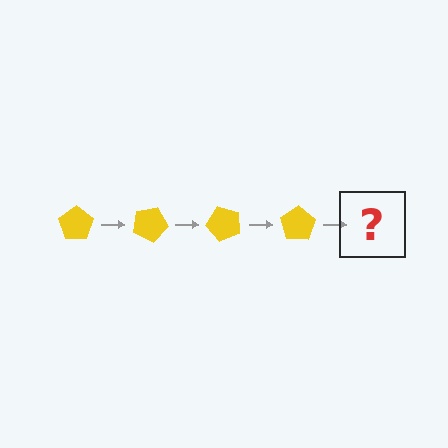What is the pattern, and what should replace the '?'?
The pattern is that the pentagon rotates 25 degrees each step. The '?' should be a yellow pentagon rotated 100 degrees.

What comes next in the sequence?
The next element should be a yellow pentagon rotated 100 degrees.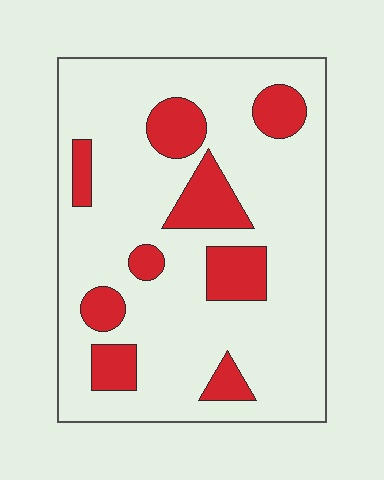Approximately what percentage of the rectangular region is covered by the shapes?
Approximately 20%.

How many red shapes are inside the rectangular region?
9.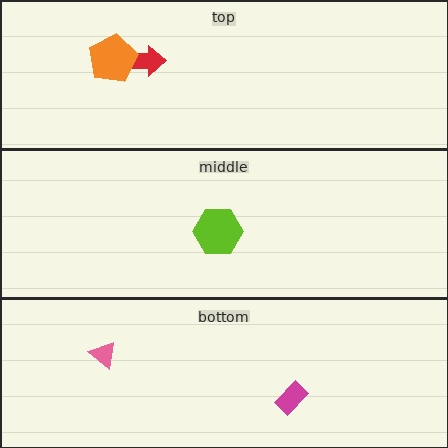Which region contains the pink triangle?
The bottom region.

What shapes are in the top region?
The red arrow, the orange pentagon.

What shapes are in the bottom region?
The magenta rectangle, the pink triangle.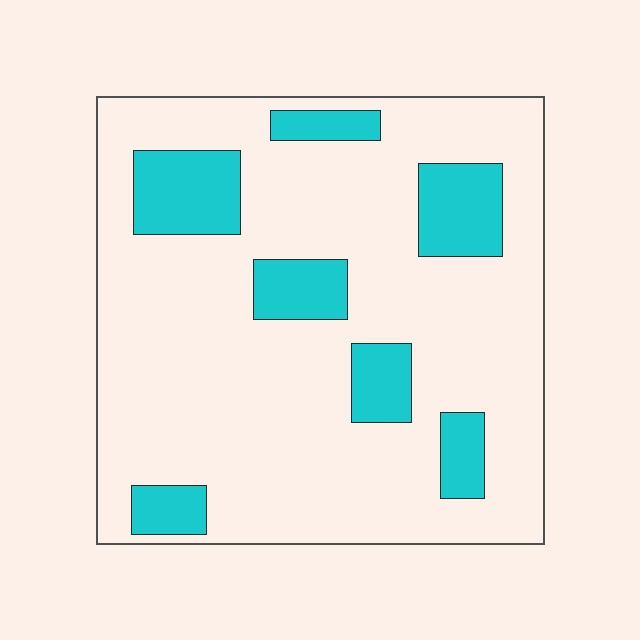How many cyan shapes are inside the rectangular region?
7.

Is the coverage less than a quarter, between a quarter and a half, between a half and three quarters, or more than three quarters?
Less than a quarter.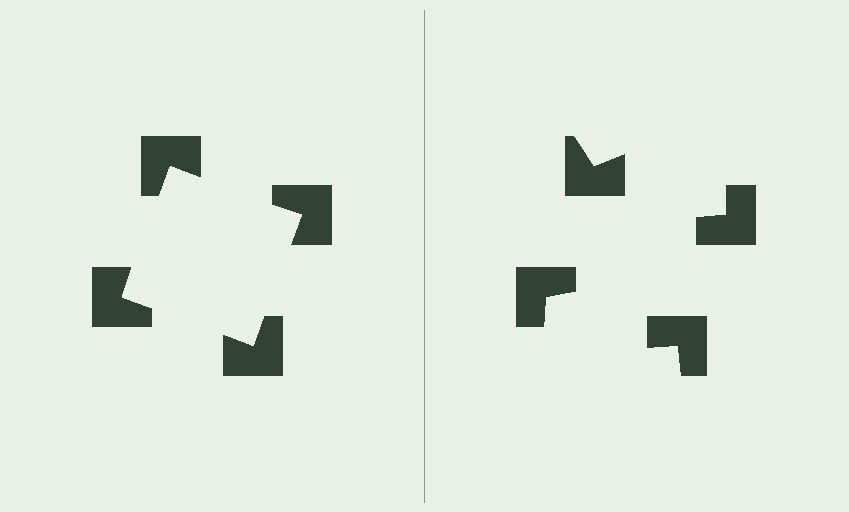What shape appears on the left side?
An illusory square.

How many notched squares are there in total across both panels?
8 — 4 on each side.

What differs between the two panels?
The notched squares are positioned identically on both sides; only the wedge orientations differ. On the left they align to a square; on the right they are misaligned.